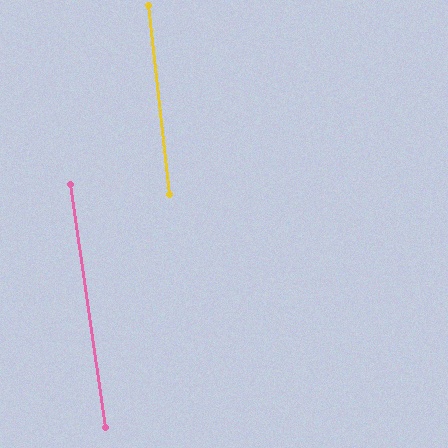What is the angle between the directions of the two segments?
Approximately 2 degrees.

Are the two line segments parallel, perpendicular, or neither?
Parallel — their directions differ by only 1.8°.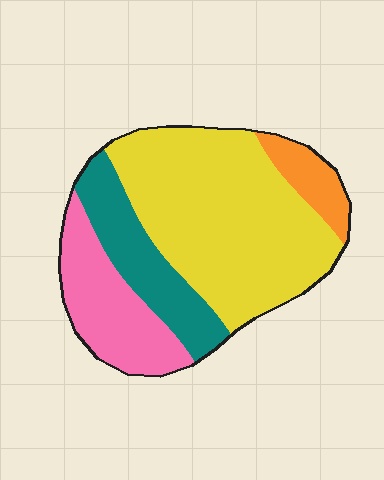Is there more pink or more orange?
Pink.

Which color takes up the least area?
Orange, at roughly 10%.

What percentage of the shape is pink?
Pink takes up between a sixth and a third of the shape.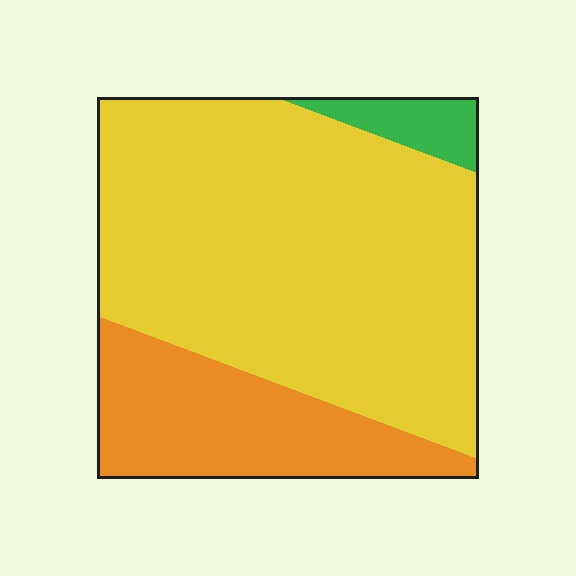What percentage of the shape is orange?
Orange takes up about one quarter (1/4) of the shape.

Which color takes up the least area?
Green, at roughly 5%.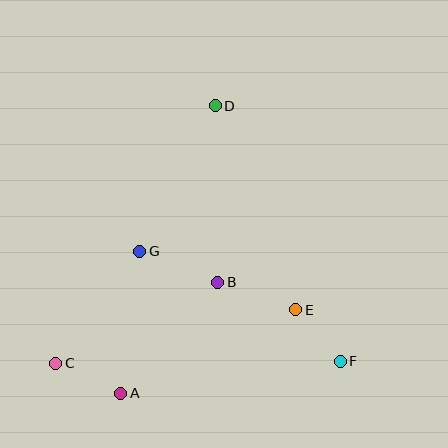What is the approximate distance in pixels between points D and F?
The distance between D and F is approximately 284 pixels.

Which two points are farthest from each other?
Points C and D are farthest from each other.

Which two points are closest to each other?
Points E and F are closest to each other.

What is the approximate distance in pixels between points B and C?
The distance between B and C is approximately 181 pixels.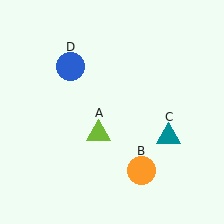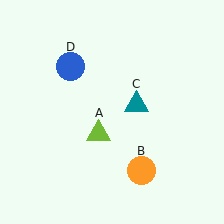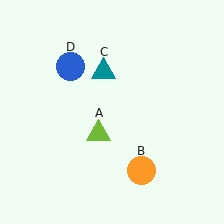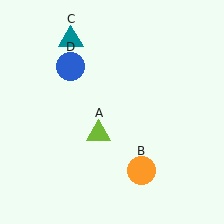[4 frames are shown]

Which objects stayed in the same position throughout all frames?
Lime triangle (object A) and orange circle (object B) and blue circle (object D) remained stationary.